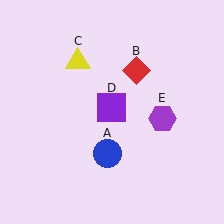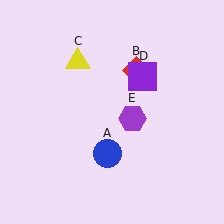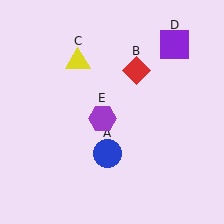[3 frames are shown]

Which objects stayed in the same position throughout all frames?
Blue circle (object A) and red diamond (object B) and yellow triangle (object C) remained stationary.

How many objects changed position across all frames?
2 objects changed position: purple square (object D), purple hexagon (object E).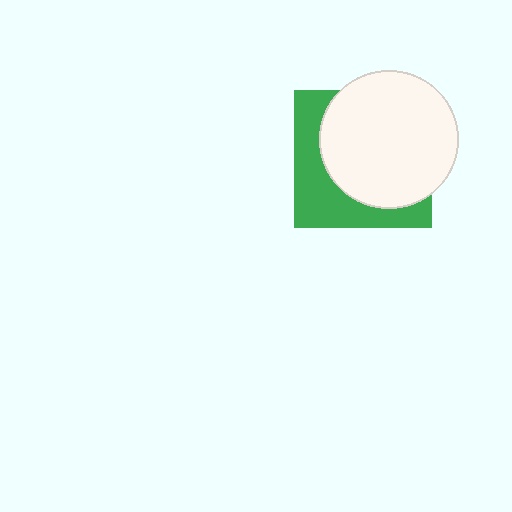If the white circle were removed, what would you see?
You would see the complete green square.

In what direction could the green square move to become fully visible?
The green square could move toward the lower-left. That would shift it out from behind the white circle entirely.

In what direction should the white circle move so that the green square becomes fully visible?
The white circle should move toward the upper-right. That is the shortest direction to clear the overlap and leave the green square fully visible.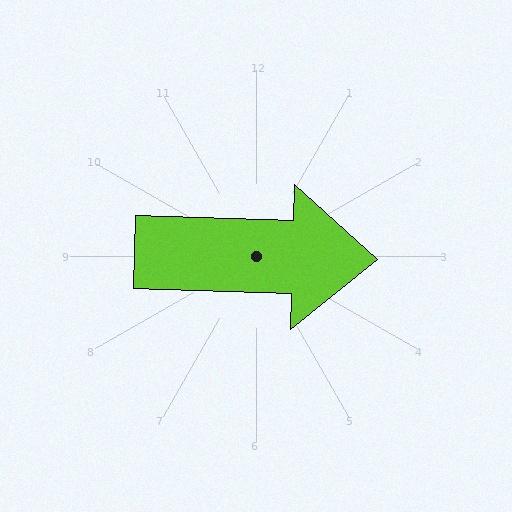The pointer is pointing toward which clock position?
Roughly 3 o'clock.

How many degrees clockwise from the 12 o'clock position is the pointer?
Approximately 92 degrees.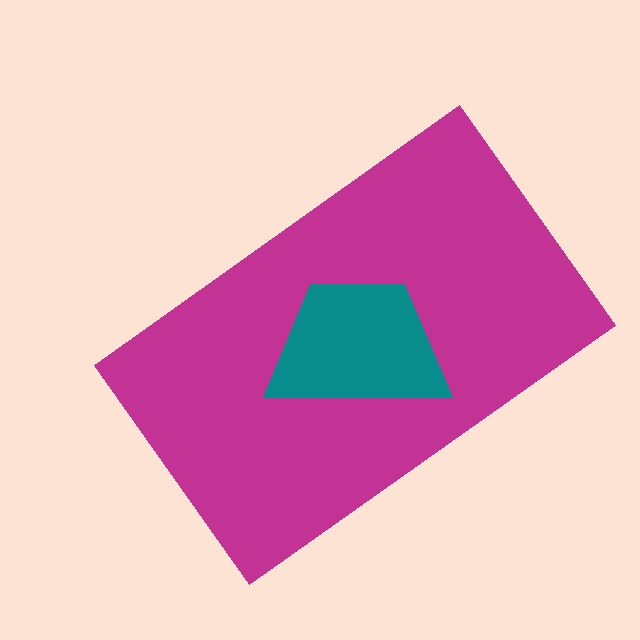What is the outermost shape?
The magenta rectangle.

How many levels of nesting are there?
2.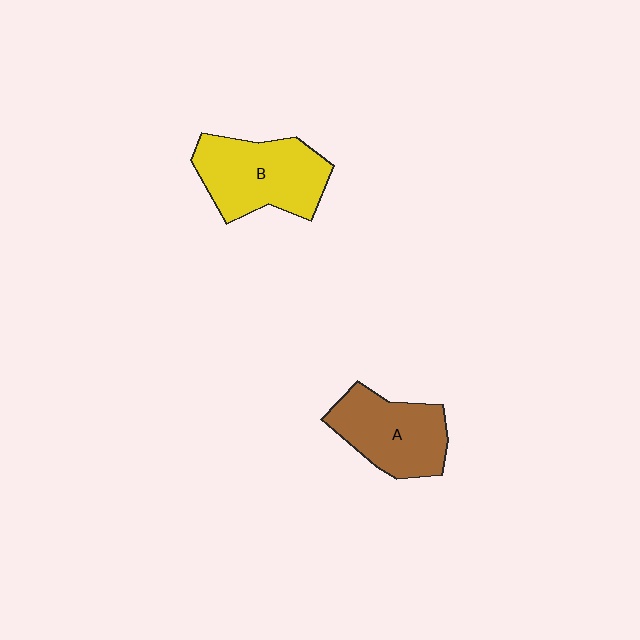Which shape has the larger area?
Shape B (yellow).